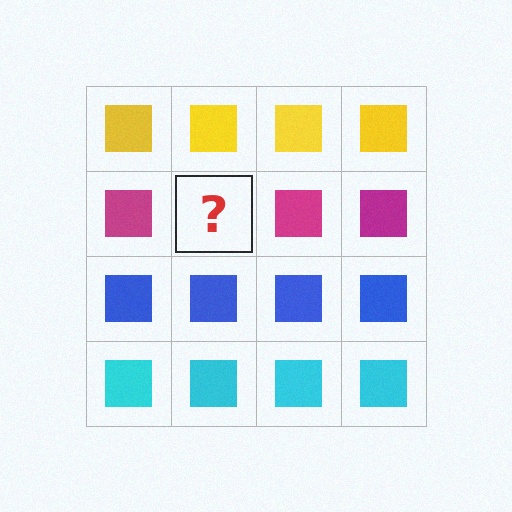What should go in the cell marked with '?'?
The missing cell should contain a magenta square.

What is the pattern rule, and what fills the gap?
The rule is that each row has a consistent color. The gap should be filled with a magenta square.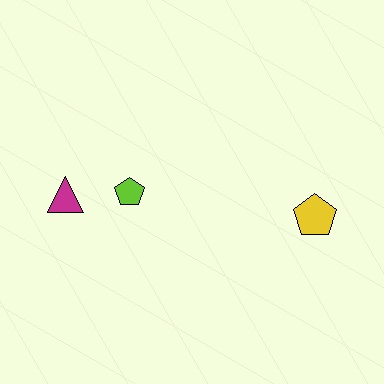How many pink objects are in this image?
There are no pink objects.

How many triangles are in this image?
There is 1 triangle.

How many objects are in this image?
There are 3 objects.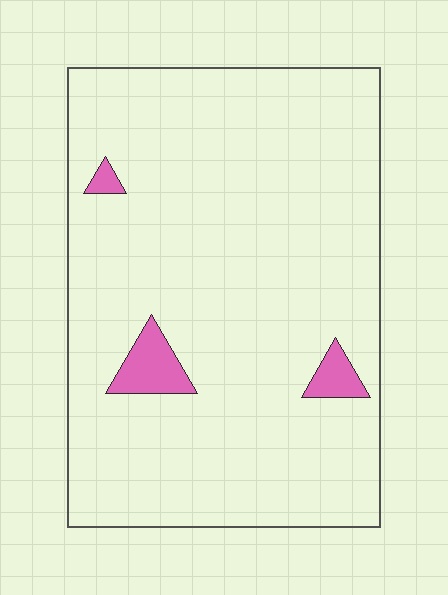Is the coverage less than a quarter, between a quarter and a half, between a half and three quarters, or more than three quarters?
Less than a quarter.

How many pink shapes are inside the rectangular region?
3.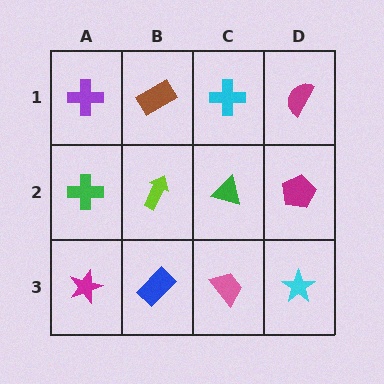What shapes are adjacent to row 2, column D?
A magenta semicircle (row 1, column D), a cyan star (row 3, column D), a green triangle (row 2, column C).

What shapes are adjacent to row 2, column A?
A purple cross (row 1, column A), a magenta star (row 3, column A), a lime arrow (row 2, column B).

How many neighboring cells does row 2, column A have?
3.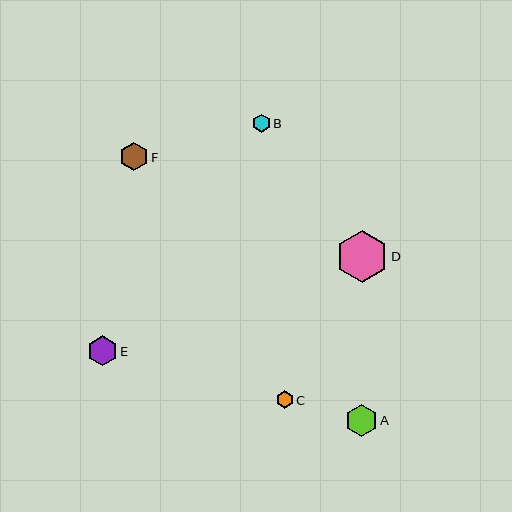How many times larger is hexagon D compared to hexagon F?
Hexagon D is approximately 1.8 times the size of hexagon F.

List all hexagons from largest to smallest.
From largest to smallest: D, A, E, F, B, C.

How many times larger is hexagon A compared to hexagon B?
Hexagon A is approximately 1.7 times the size of hexagon B.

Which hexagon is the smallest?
Hexagon C is the smallest with a size of approximately 17 pixels.